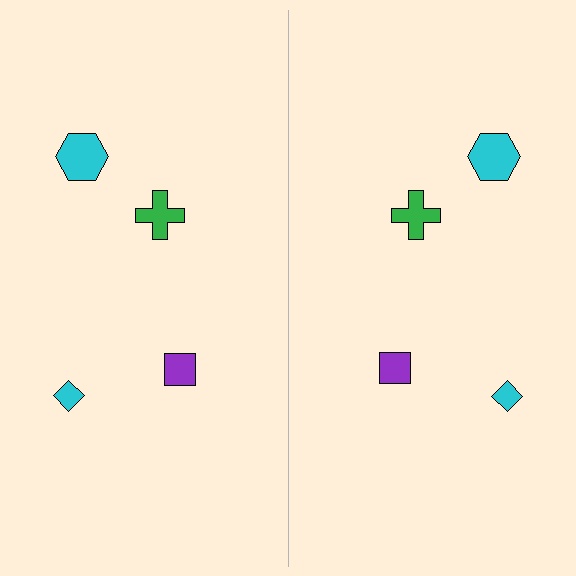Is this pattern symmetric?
Yes, this pattern has bilateral (reflection) symmetry.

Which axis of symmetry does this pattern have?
The pattern has a vertical axis of symmetry running through the center of the image.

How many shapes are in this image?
There are 8 shapes in this image.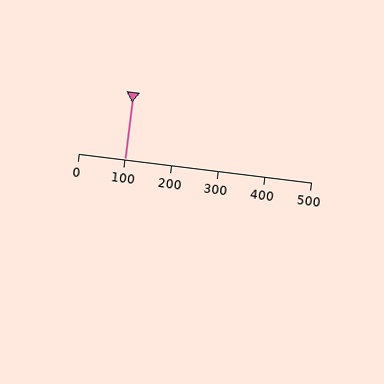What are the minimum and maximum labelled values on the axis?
The axis runs from 0 to 500.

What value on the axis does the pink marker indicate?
The marker indicates approximately 100.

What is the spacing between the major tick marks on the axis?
The major ticks are spaced 100 apart.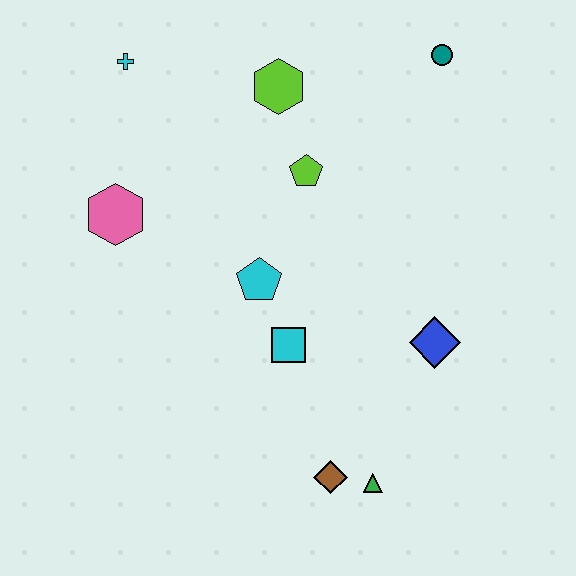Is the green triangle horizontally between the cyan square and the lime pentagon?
No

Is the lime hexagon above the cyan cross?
No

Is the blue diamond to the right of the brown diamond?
Yes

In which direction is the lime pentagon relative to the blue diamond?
The lime pentagon is above the blue diamond.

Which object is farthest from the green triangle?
The cyan cross is farthest from the green triangle.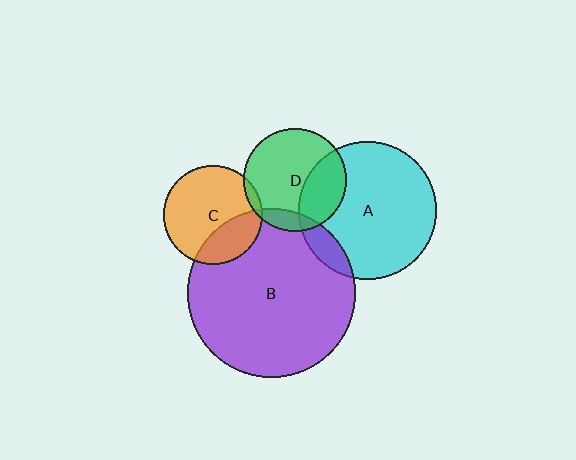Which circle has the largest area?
Circle B (purple).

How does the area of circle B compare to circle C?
Approximately 2.9 times.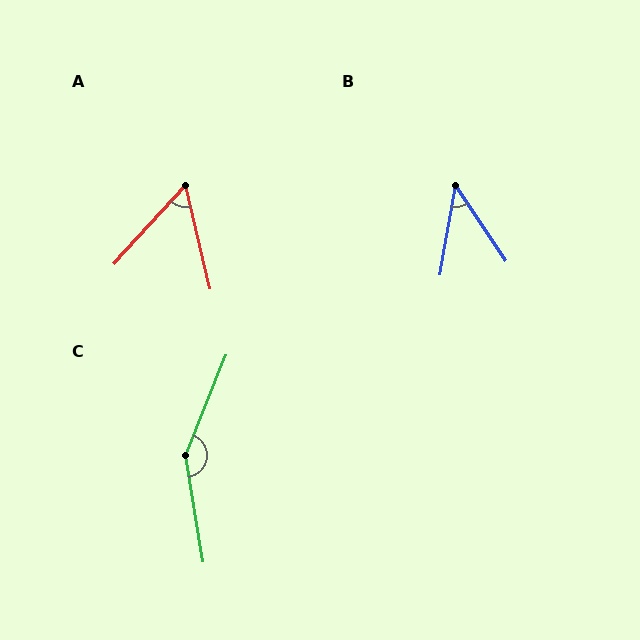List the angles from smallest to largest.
B (44°), A (56°), C (149°).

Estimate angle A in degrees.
Approximately 56 degrees.